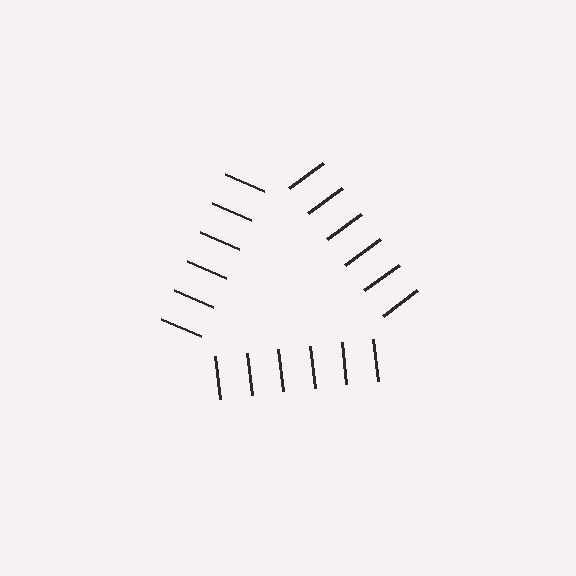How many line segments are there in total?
18 — 6 along each of the 3 edges.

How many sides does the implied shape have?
3 sides — the line-ends trace a triangle.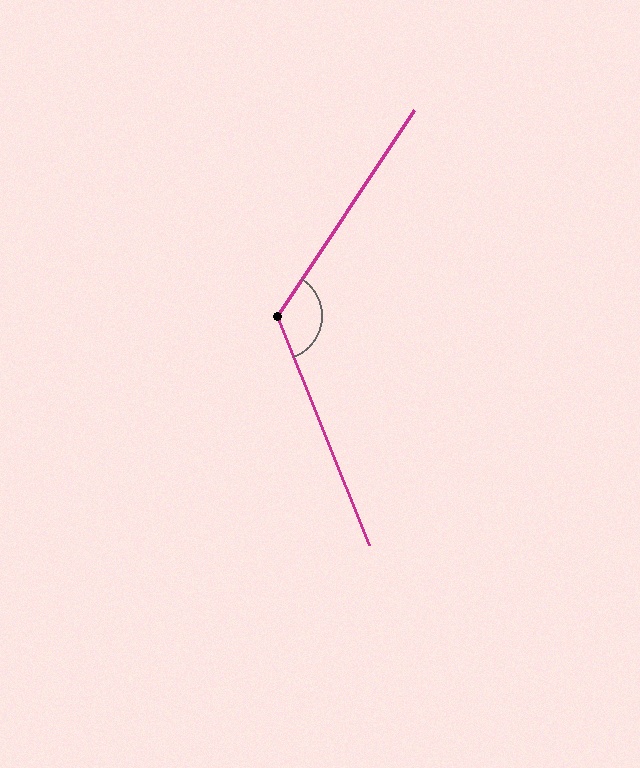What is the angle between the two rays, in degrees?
Approximately 125 degrees.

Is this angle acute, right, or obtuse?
It is obtuse.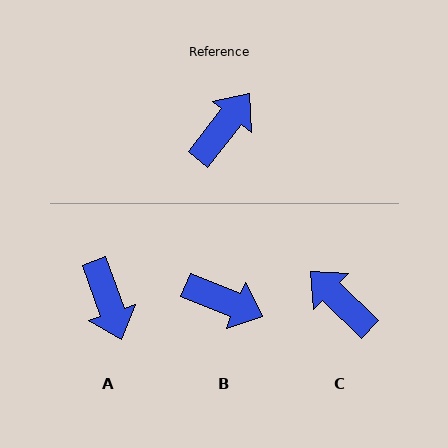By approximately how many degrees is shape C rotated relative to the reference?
Approximately 84 degrees counter-clockwise.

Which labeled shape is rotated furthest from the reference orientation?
A, about 122 degrees away.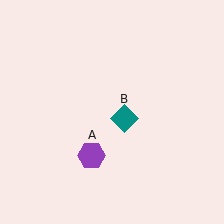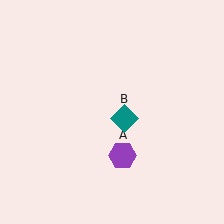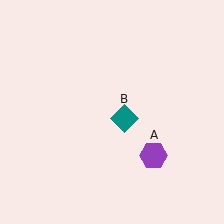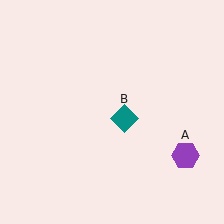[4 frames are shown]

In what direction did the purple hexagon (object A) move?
The purple hexagon (object A) moved right.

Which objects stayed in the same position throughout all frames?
Teal diamond (object B) remained stationary.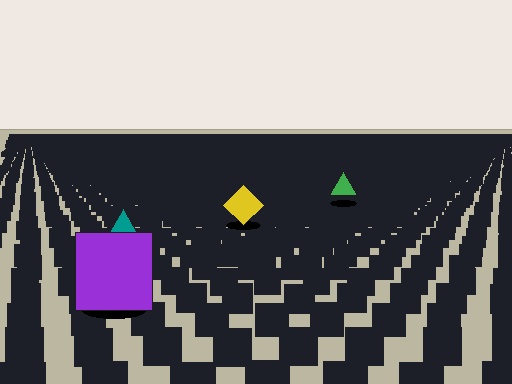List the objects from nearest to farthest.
From nearest to farthest: the purple square, the teal triangle, the yellow diamond, the green triangle.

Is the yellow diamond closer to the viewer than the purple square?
No. The purple square is closer — you can tell from the texture gradient: the ground texture is coarser near it.